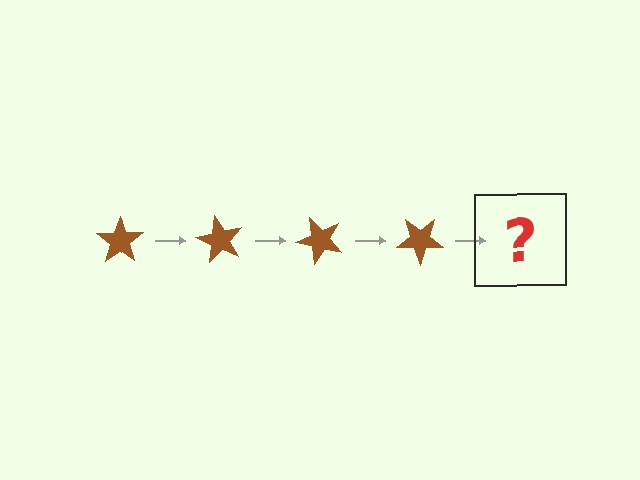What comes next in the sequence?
The next element should be a brown star rotated 240 degrees.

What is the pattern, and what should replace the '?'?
The pattern is that the star rotates 60 degrees each step. The '?' should be a brown star rotated 240 degrees.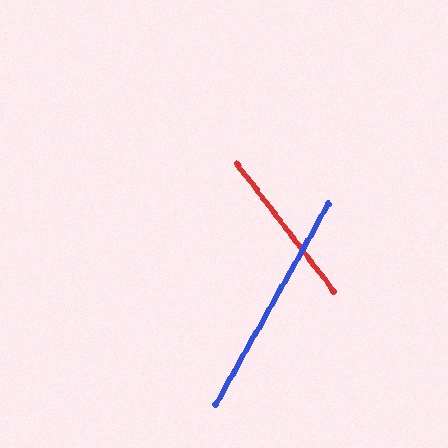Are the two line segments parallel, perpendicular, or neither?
Neither parallel nor perpendicular — they differ by about 67°.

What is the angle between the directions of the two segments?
Approximately 67 degrees.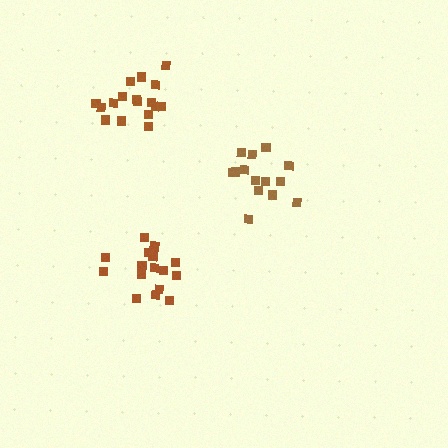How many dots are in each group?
Group 1: 17 dots, Group 2: 17 dots, Group 3: 14 dots (48 total).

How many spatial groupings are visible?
There are 3 spatial groupings.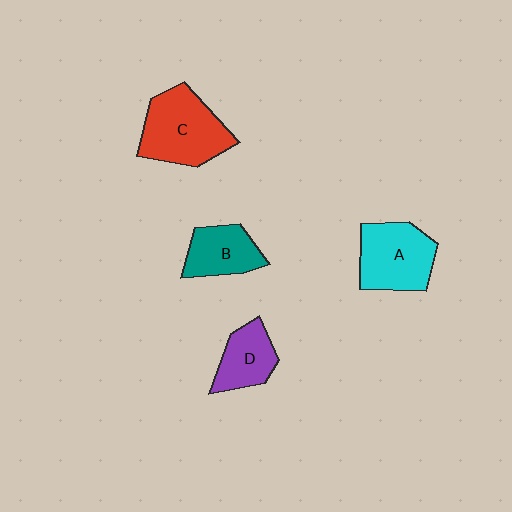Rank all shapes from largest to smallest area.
From largest to smallest: C (red), A (cyan), B (teal), D (purple).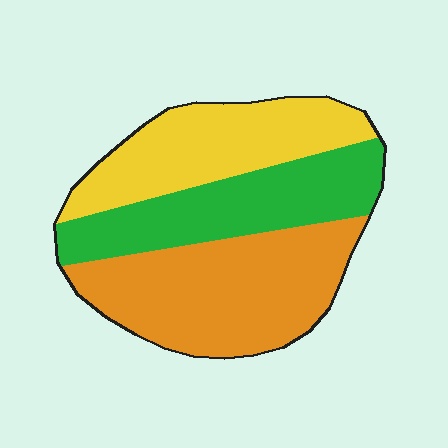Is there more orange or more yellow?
Orange.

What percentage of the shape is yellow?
Yellow covers about 30% of the shape.